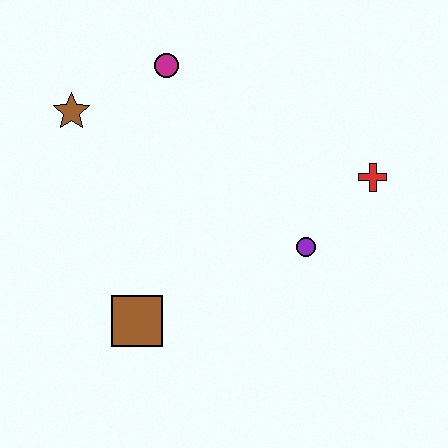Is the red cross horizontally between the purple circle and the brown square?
No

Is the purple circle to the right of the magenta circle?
Yes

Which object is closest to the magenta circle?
The brown star is closest to the magenta circle.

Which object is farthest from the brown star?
The red cross is farthest from the brown star.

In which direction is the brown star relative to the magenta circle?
The brown star is to the left of the magenta circle.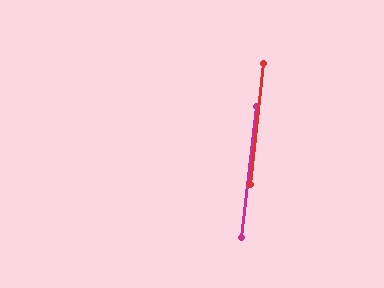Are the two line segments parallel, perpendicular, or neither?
Parallel — their directions differ by only 0.4°.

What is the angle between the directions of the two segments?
Approximately 0 degrees.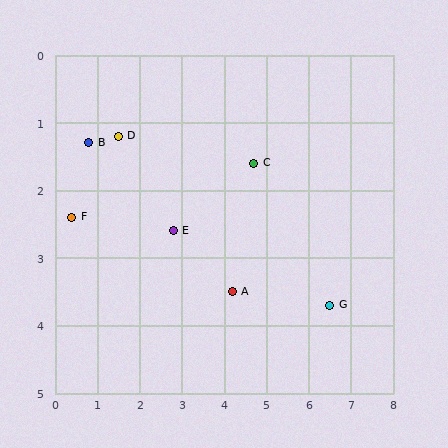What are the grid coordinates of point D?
Point D is at approximately (1.5, 1.2).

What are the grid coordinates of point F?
Point F is at approximately (0.4, 2.4).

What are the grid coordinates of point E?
Point E is at approximately (2.8, 2.6).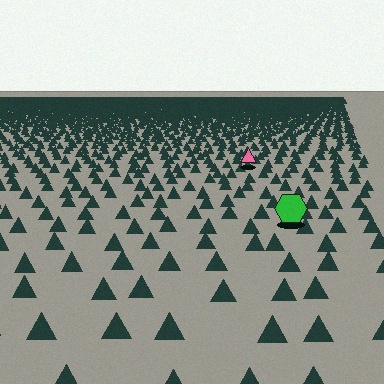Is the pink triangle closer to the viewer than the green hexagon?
No. The green hexagon is closer — you can tell from the texture gradient: the ground texture is coarser near it.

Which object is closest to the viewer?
The green hexagon is closest. The texture marks near it are larger and more spread out.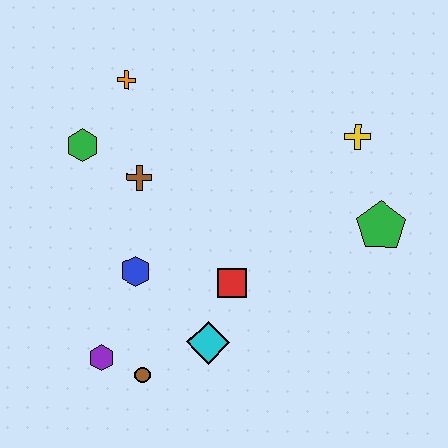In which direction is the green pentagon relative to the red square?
The green pentagon is to the right of the red square.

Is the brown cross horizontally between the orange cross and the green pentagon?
Yes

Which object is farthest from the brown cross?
The green pentagon is farthest from the brown cross.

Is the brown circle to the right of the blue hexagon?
Yes